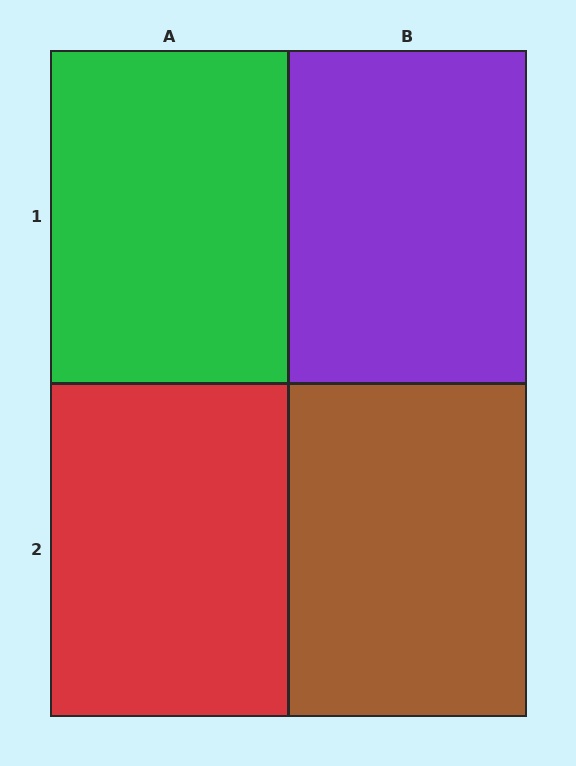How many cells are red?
1 cell is red.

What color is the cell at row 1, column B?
Purple.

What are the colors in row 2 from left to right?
Red, brown.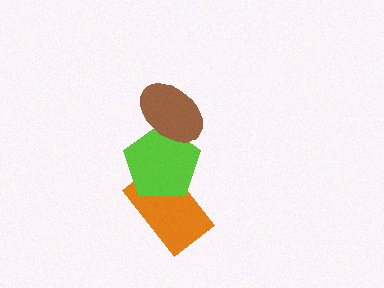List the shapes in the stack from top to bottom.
From top to bottom: the brown ellipse, the lime pentagon, the orange rectangle.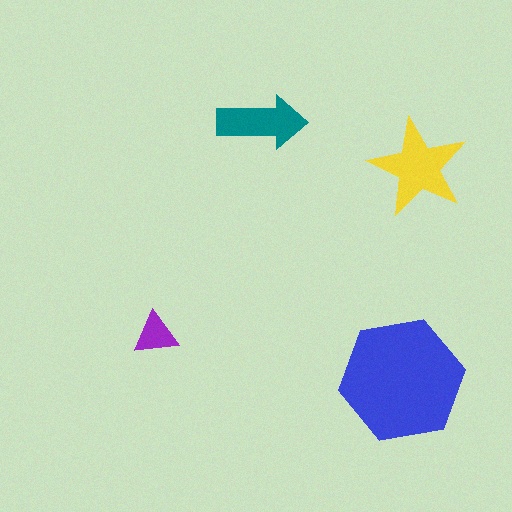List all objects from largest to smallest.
The blue hexagon, the yellow star, the teal arrow, the purple triangle.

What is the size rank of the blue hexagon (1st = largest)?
1st.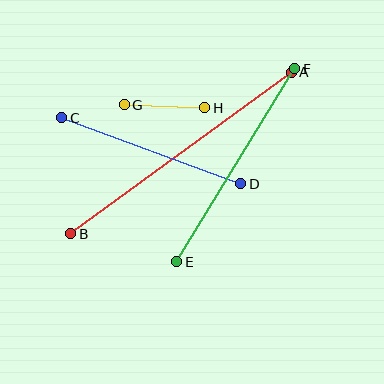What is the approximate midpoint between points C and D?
The midpoint is at approximately (151, 151) pixels.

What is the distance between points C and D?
The distance is approximately 191 pixels.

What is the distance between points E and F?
The distance is approximately 226 pixels.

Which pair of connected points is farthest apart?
Points A and B are farthest apart.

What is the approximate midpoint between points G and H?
The midpoint is at approximately (165, 106) pixels.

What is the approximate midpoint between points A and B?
The midpoint is at approximately (181, 153) pixels.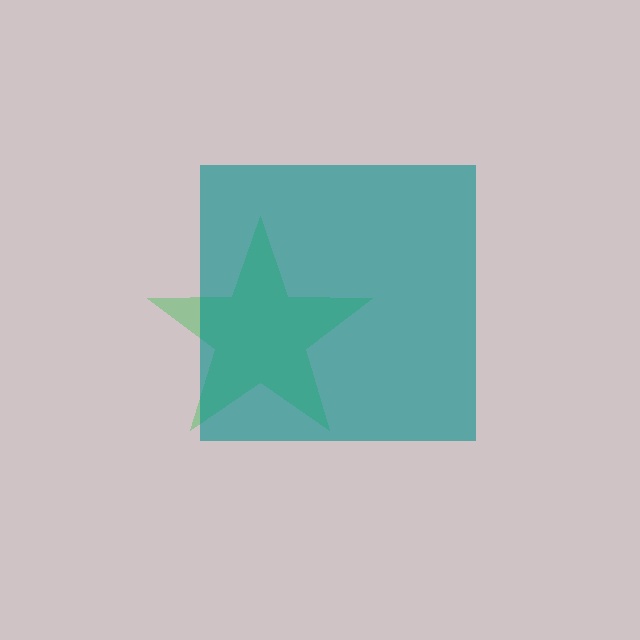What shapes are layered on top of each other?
The layered shapes are: a green star, a teal square.